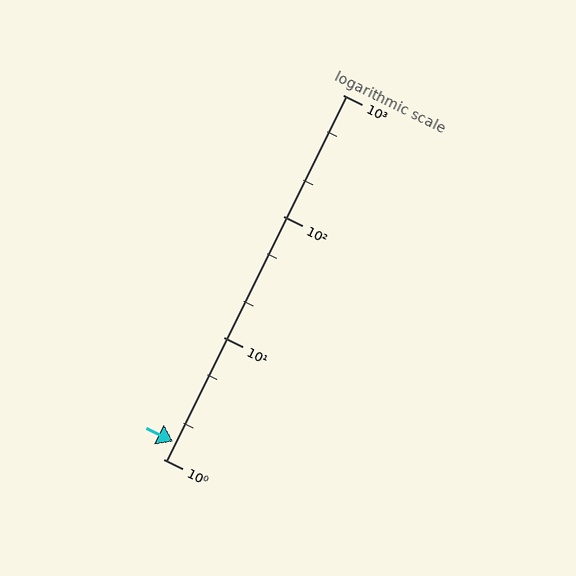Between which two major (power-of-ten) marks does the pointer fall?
The pointer is between 1 and 10.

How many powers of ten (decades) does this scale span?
The scale spans 3 decades, from 1 to 1000.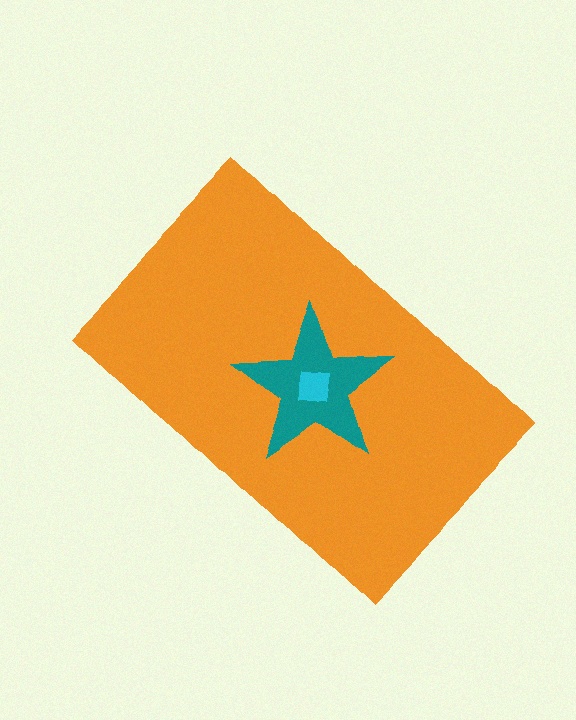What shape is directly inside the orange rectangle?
The teal star.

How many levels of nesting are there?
3.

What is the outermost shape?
The orange rectangle.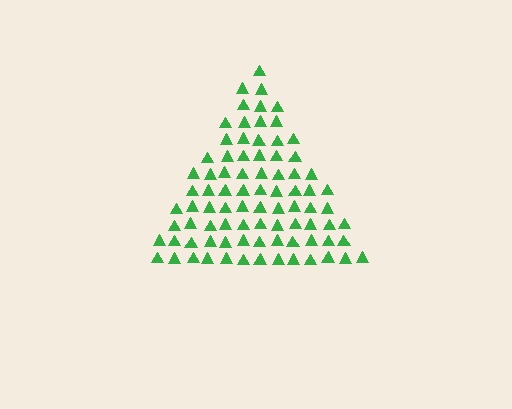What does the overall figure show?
The overall figure shows a triangle.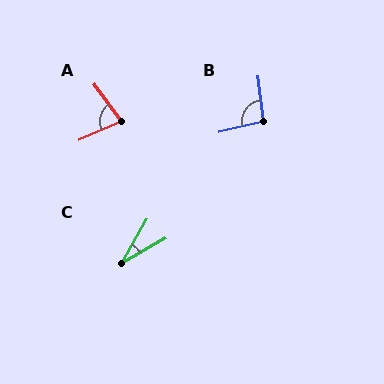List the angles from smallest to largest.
C (30°), A (76°), B (96°).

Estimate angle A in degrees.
Approximately 76 degrees.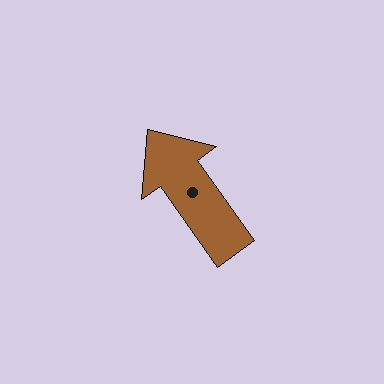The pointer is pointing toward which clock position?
Roughly 11 o'clock.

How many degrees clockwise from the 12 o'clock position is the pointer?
Approximately 325 degrees.